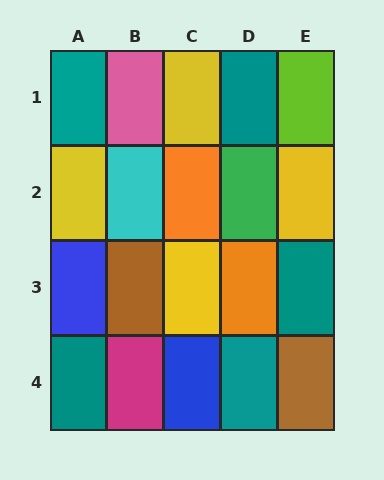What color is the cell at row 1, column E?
Lime.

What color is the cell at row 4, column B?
Magenta.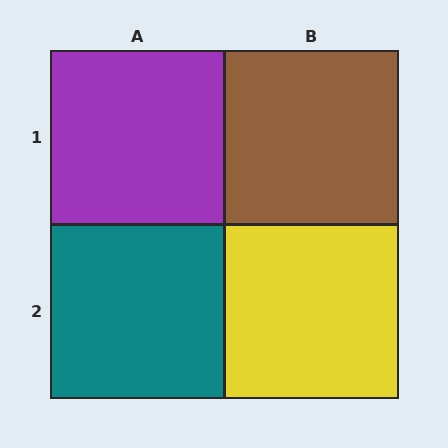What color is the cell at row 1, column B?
Brown.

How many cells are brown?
1 cell is brown.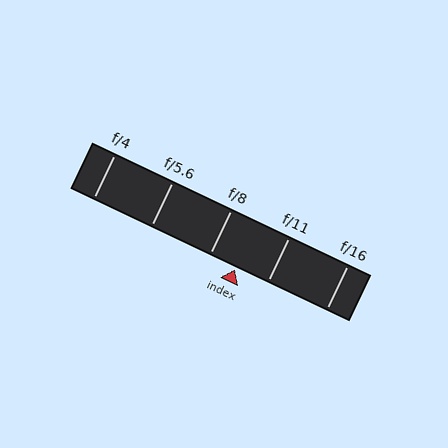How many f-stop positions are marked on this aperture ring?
There are 5 f-stop positions marked.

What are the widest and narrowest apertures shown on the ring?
The widest aperture shown is f/4 and the narrowest is f/16.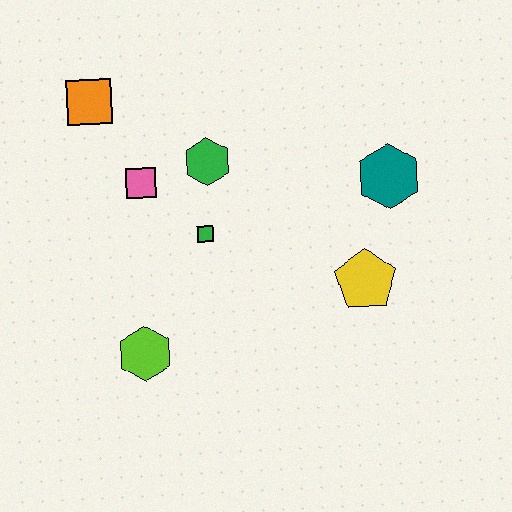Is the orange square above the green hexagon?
Yes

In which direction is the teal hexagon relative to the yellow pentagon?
The teal hexagon is above the yellow pentagon.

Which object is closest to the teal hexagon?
The yellow pentagon is closest to the teal hexagon.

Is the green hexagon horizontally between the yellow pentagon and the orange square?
Yes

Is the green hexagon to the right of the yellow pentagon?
No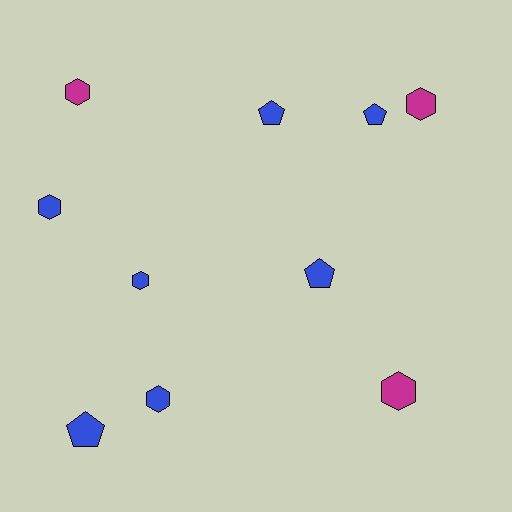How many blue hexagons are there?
There are 3 blue hexagons.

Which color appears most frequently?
Blue, with 7 objects.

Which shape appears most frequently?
Hexagon, with 6 objects.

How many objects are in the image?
There are 10 objects.